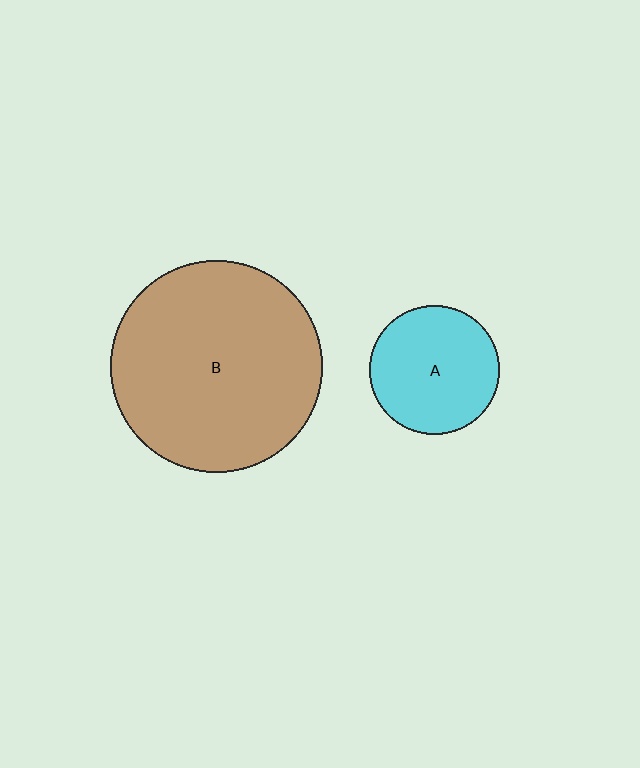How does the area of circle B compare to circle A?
Approximately 2.7 times.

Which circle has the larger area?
Circle B (brown).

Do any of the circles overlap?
No, none of the circles overlap.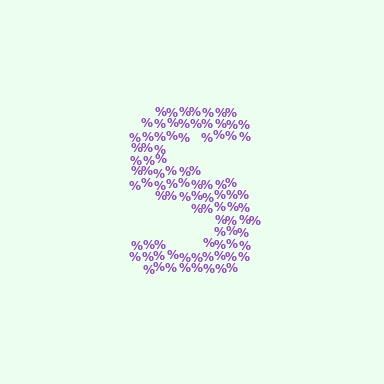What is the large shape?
The large shape is the letter S.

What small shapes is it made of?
It is made of small percent signs.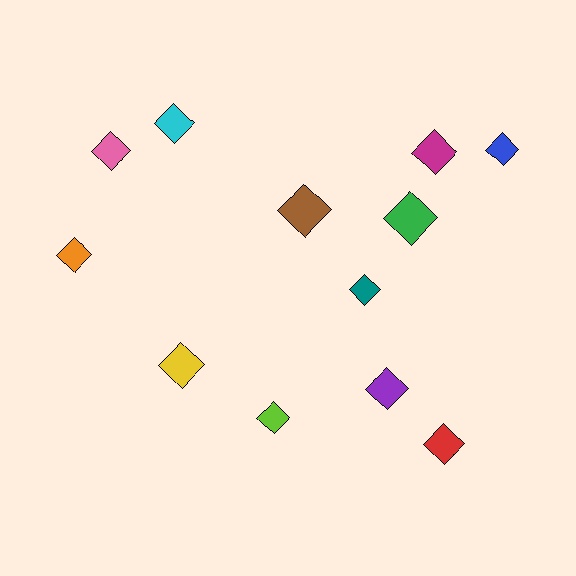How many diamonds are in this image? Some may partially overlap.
There are 12 diamonds.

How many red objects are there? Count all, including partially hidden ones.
There is 1 red object.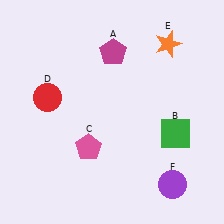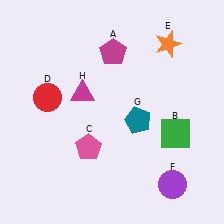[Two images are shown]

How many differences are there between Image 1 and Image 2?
There are 2 differences between the two images.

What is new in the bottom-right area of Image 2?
A teal pentagon (G) was added in the bottom-right area of Image 2.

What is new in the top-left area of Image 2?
A magenta triangle (H) was added in the top-left area of Image 2.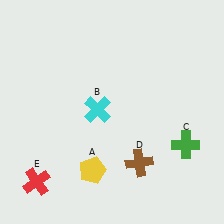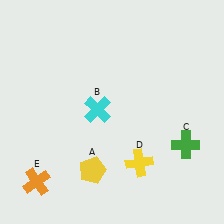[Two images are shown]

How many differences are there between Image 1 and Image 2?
There are 2 differences between the two images.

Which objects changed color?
D changed from brown to yellow. E changed from red to orange.